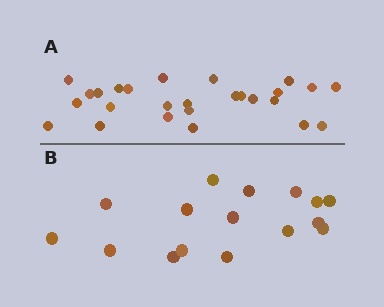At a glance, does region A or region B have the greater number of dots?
Region A (the top region) has more dots.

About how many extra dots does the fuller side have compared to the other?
Region A has roughly 10 or so more dots than region B.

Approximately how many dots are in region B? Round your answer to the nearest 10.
About 20 dots. (The exact count is 16, which rounds to 20.)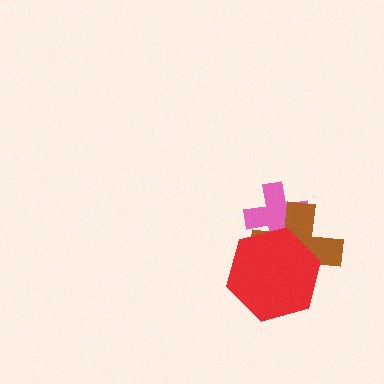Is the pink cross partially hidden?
Yes, it is partially covered by another shape.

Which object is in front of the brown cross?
The red hexagon is in front of the brown cross.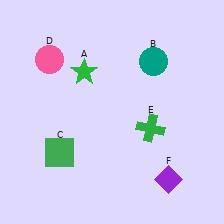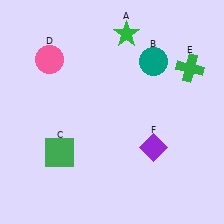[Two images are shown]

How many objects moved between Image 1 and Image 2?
3 objects moved between the two images.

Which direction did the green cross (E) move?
The green cross (E) moved up.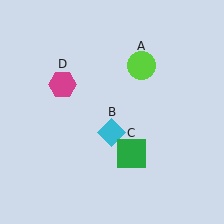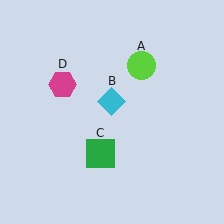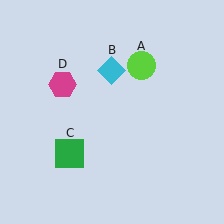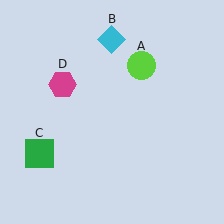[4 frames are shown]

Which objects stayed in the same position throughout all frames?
Lime circle (object A) and magenta hexagon (object D) remained stationary.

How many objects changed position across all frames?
2 objects changed position: cyan diamond (object B), green square (object C).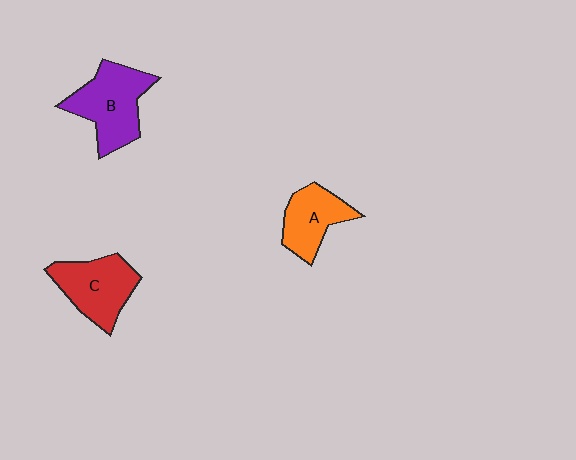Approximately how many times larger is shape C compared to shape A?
Approximately 1.3 times.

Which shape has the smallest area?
Shape A (orange).